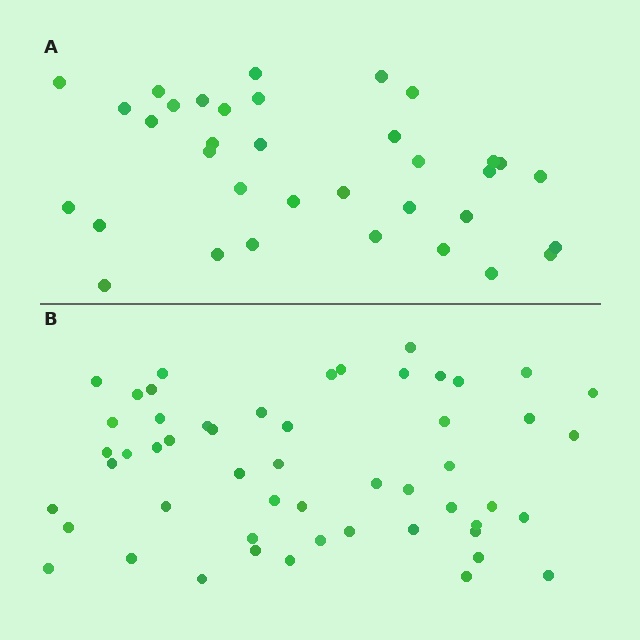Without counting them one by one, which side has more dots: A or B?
Region B (the bottom region) has more dots.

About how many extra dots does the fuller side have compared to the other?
Region B has approximately 20 more dots than region A.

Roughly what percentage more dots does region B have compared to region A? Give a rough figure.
About 50% more.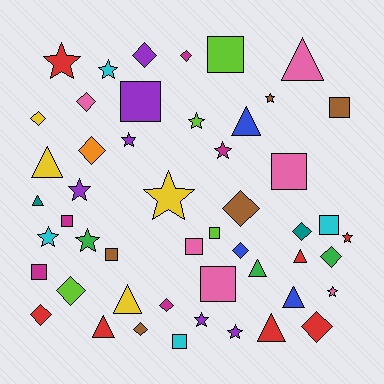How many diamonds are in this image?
There are 14 diamonds.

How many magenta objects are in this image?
There are 5 magenta objects.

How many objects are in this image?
There are 50 objects.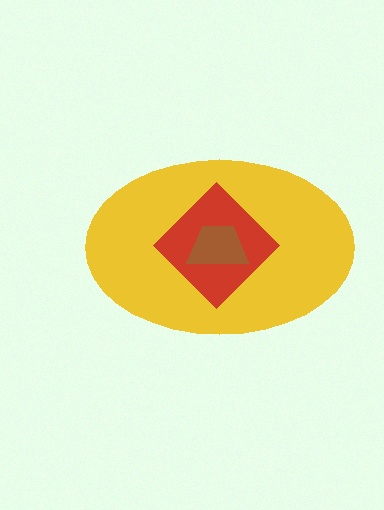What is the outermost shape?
The yellow ellipse.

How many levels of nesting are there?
3.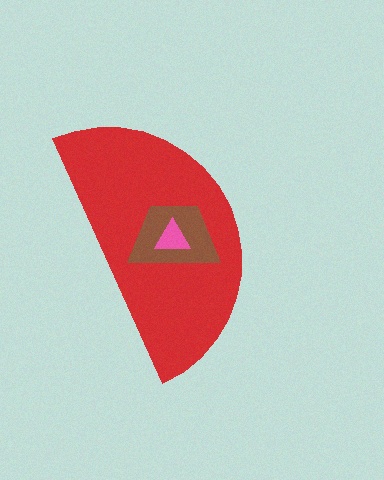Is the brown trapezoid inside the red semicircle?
Yes.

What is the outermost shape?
The red semicircle.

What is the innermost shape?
The pink triangle.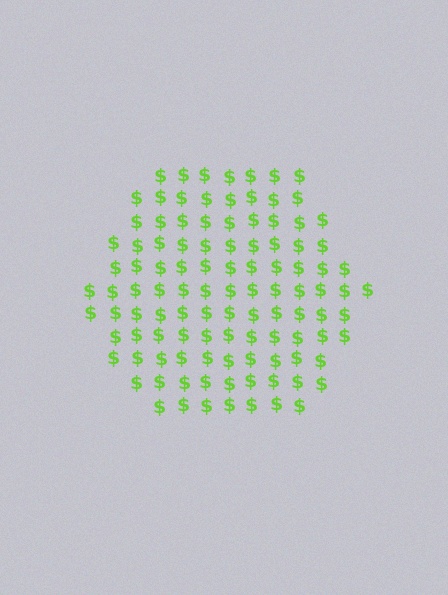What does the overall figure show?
The overall figure shows a hexagon.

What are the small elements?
The small elements are dollar signs.